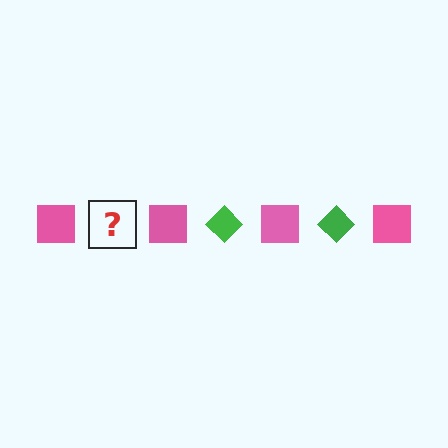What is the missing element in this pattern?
The missing element is a green diamond.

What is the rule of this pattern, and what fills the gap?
The rule is that the pattern alternates between pink square and green diamond. The gap should be filled with a green diamond.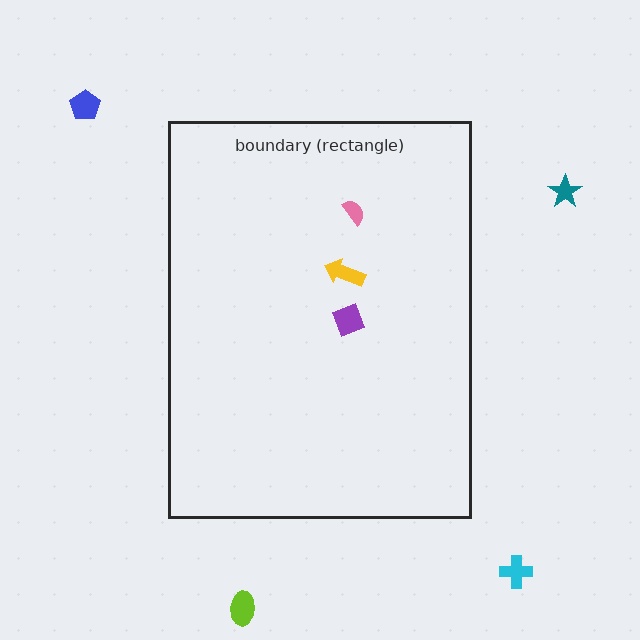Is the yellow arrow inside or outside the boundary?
Inside.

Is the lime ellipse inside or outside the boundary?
Outside.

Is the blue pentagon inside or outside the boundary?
Outside.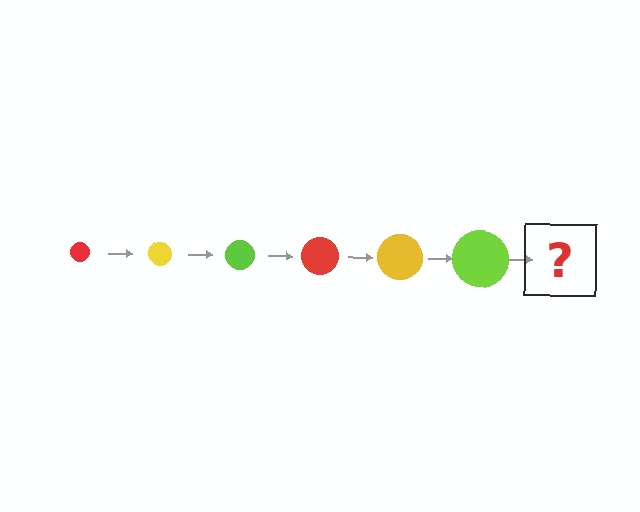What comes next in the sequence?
The next element should be a red circle, larger than the previous one.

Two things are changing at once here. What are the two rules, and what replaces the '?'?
The two rules are that the circle grows larger each step and the color cycles through red, yellow, and lime. The '?' should be a red circle, larger than the previous one.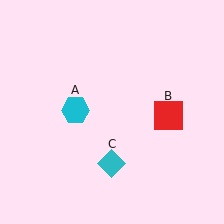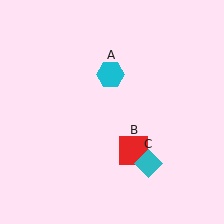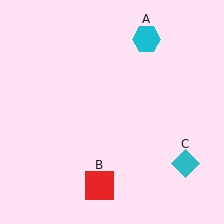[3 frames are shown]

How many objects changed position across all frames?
3 objects changed position: cyan hexagon (object A), red square (object B), cyan diamond (object C).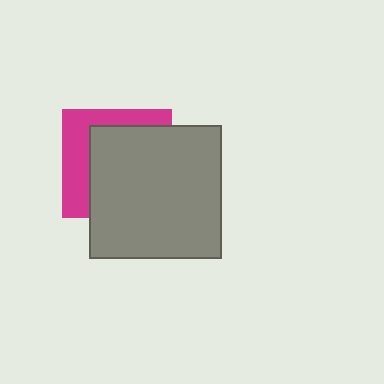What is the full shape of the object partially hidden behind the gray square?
The partially hidden object is a magenta square.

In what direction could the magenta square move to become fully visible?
The magenta square could move toward the upper-left. That would shift it out from behind the gray square entirely.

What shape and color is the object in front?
The object in front is a gray square.